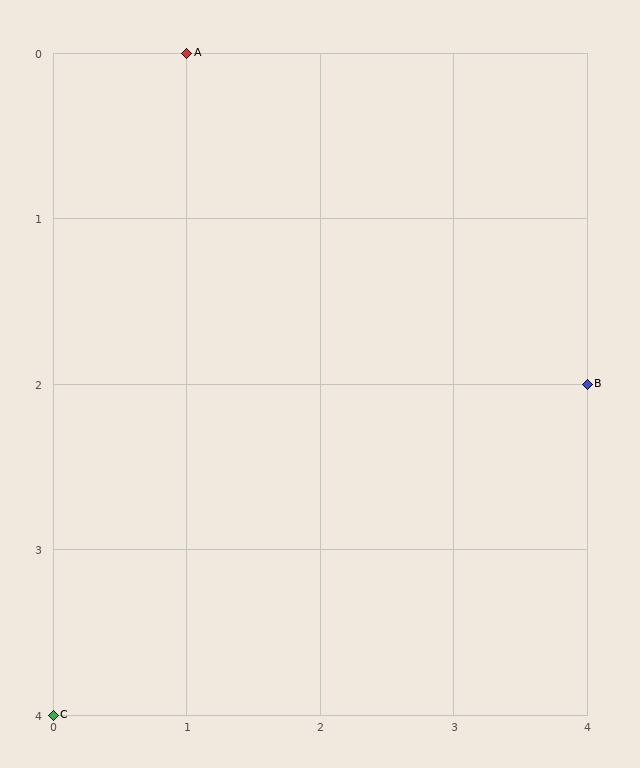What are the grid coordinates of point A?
Point A is at grid coordinates (1, 0).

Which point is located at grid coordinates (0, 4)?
Point C is at (0, 4).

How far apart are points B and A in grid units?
Points B and A are 3 columns and 2 rows apart (about 3.6 grid units diagonally).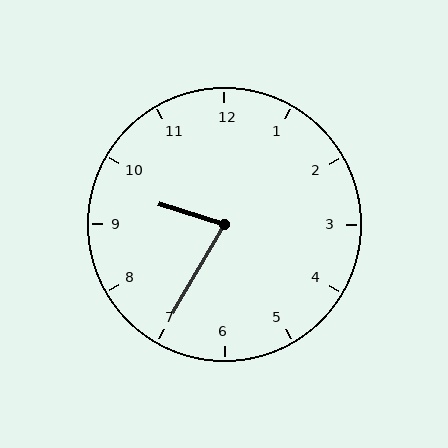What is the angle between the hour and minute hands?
Approximately 78 degrees.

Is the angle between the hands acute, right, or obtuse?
It is acute.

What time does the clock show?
9:35.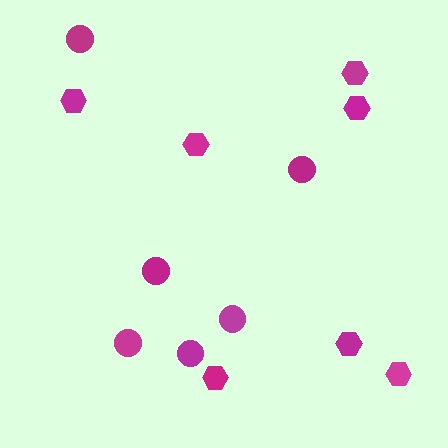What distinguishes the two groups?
There are 2 groups: one group of hexagons (7) and one group of circles (6).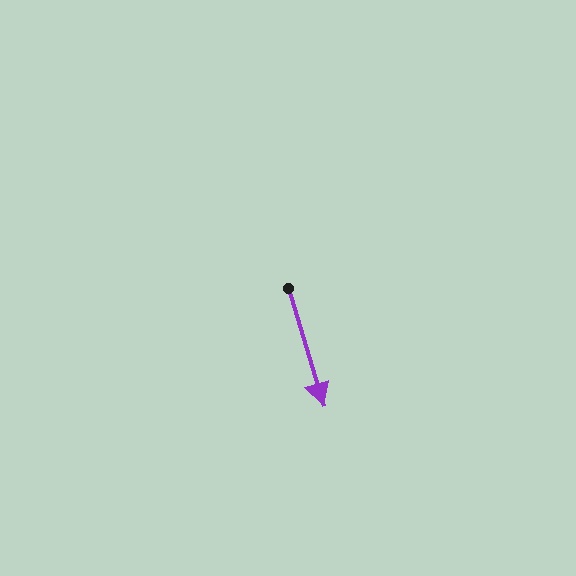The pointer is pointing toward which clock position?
Roughly 5 o'clock.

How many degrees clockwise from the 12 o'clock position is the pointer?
Approximately 163 degrees.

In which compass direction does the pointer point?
South.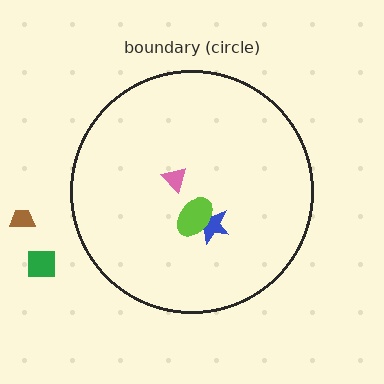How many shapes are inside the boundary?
3 inside, 2 outside.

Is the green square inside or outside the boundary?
Outside.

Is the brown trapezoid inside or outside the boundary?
Outside.